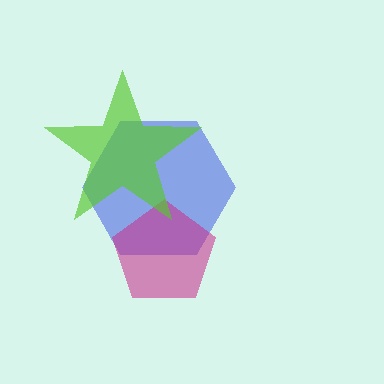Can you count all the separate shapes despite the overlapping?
Yes, there are 3 separate shapes.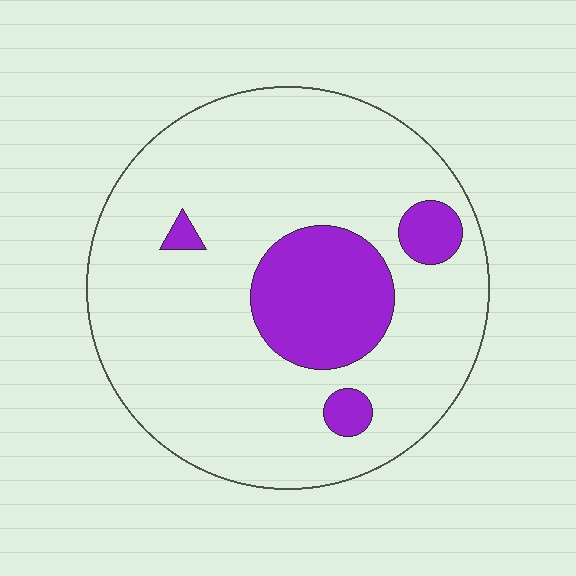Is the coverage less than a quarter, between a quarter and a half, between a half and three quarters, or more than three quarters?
Less than a quarter.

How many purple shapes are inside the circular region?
4.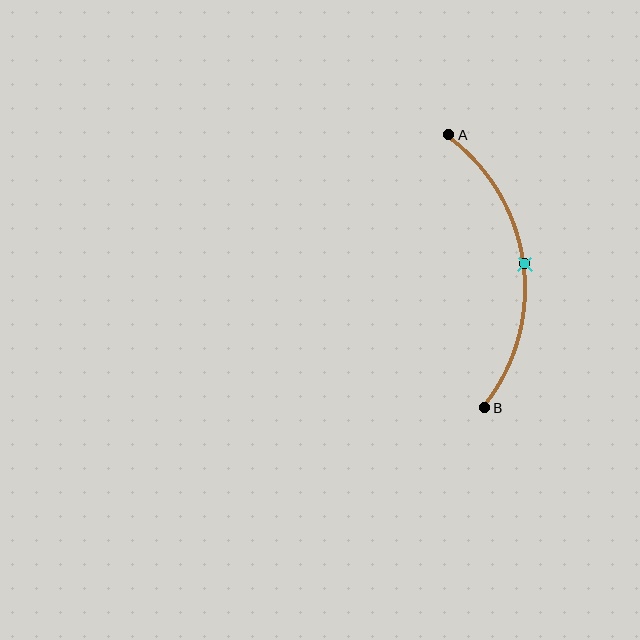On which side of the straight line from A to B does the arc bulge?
The arc bulges to the right of the straight line connecting A and B.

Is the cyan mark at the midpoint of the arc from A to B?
Yes. The cyan mark lies on the arc at equal arc-length from both A and B — it is the arc midpoint.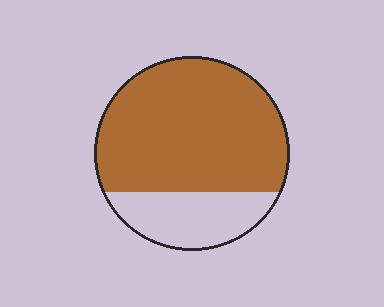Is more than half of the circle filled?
Yes.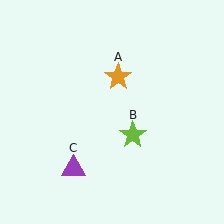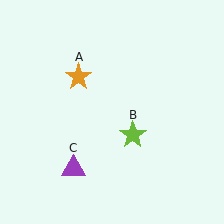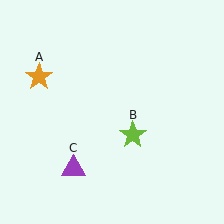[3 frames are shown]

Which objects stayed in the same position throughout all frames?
Lime star (object B) and purple triangle (object C) remained stationary.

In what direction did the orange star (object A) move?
The orange star (object A) moved left.